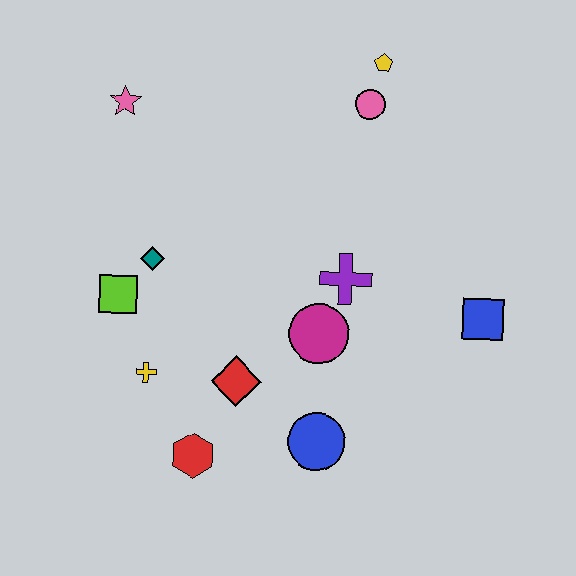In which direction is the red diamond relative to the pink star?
The red diamond is below the pink star.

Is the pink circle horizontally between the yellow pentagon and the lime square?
Yes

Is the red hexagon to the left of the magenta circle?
Yes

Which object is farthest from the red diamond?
The yellow pentagon is farthest from the red diamond.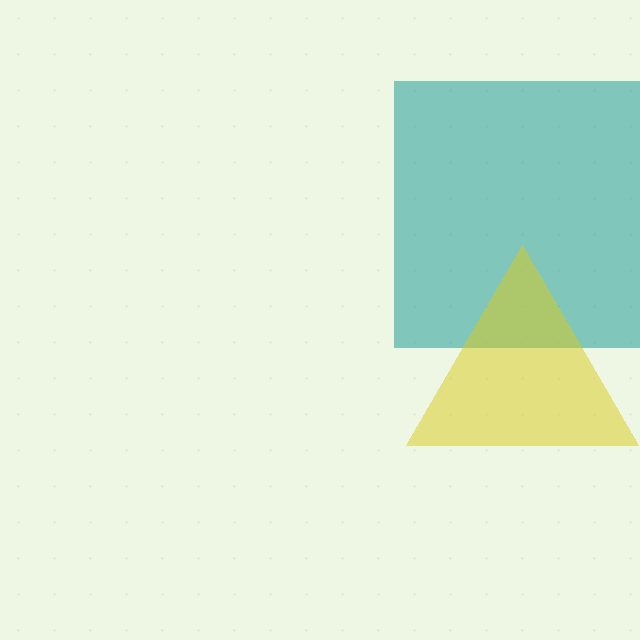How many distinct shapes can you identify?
There are 2 distinct shapes: a teal square, a yellow triangle.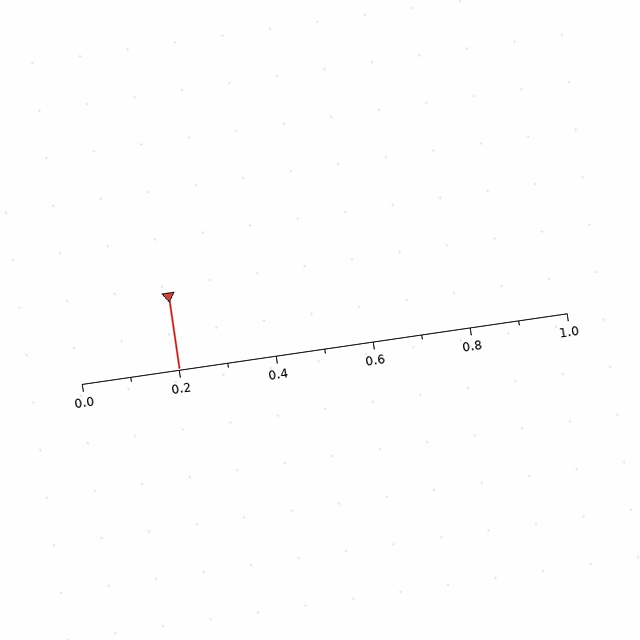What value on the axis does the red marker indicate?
The marker indicates approximately 0.2.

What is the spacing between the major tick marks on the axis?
The major ticks are spaced 0.2 apart.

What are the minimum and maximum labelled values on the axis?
The axis runs from 0.0 to 1.0.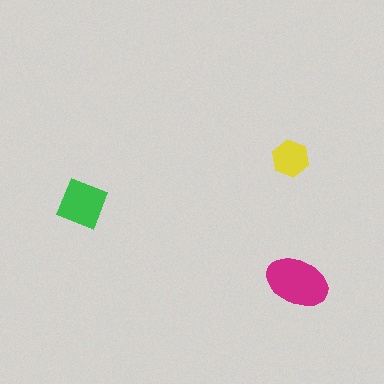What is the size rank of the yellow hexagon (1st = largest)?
3rd.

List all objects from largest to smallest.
The magenta ellipse, the green diamond, the yellow hexagon.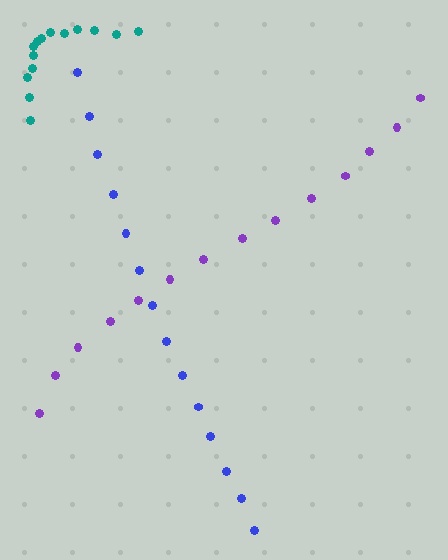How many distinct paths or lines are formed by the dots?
There are 3 distinct paths.